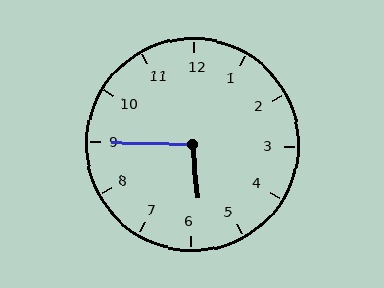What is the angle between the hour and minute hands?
Approximately 98 degrees.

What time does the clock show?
5:45.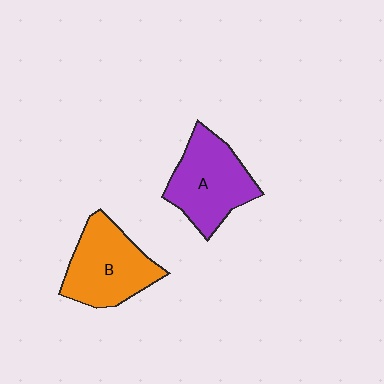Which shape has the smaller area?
Shape B (orange).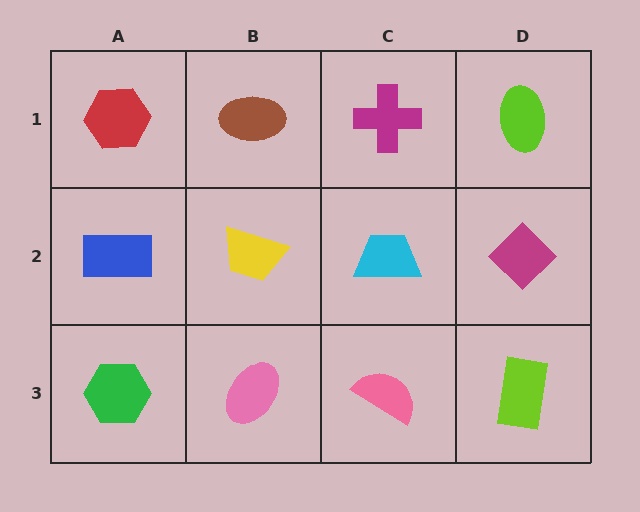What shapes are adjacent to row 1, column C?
A cyan trapezoid (row 2, column C), a brown ellipse (row 1, column B), a lime ellipse (row 1, column D).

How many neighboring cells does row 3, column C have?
3.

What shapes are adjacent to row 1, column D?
A magenta diamond (row 2, column D), a magenta cross (row 1, column C).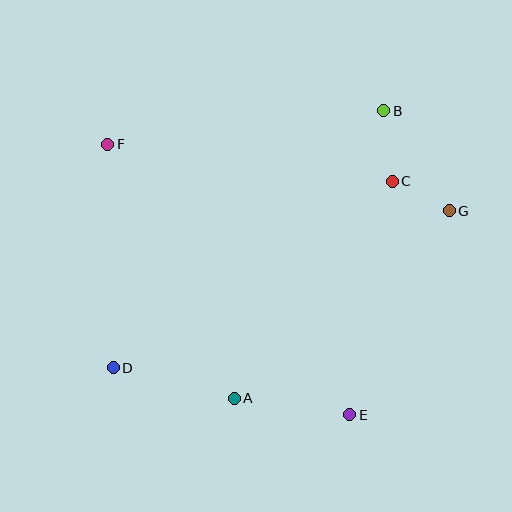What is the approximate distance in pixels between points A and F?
The distance between A and F is approximately 284 pixels.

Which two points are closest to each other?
Points C and G are closest to each other.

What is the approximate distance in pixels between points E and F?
The distance between E and F is approximately 363 pixels.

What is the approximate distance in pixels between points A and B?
The distance between A and B is approximately 324 pixels.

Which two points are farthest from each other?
Points B and D are farthest from each other.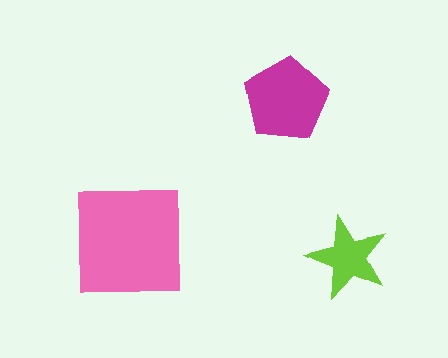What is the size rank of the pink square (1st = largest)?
1st.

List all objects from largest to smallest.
The pink square, the magenta pentagon, the lime star.